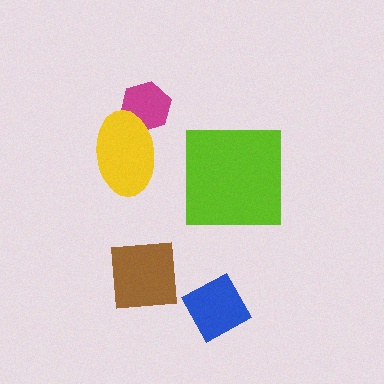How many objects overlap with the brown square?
0 objects overlap with the brown square.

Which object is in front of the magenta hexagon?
The yellow ellipse is in front of the magenta hexagon.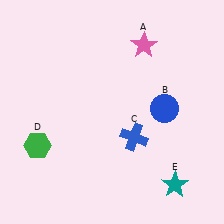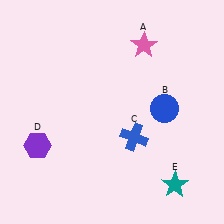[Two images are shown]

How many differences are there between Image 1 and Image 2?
There is 1 difference between the two images.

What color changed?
The hexagon (D) changed from green in Image 1 to purple in Image 2.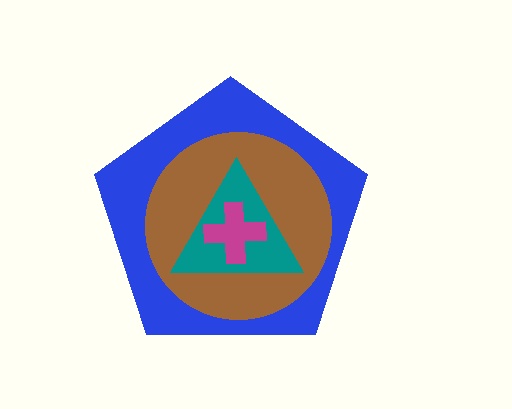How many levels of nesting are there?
4.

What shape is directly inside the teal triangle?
The magenta cross.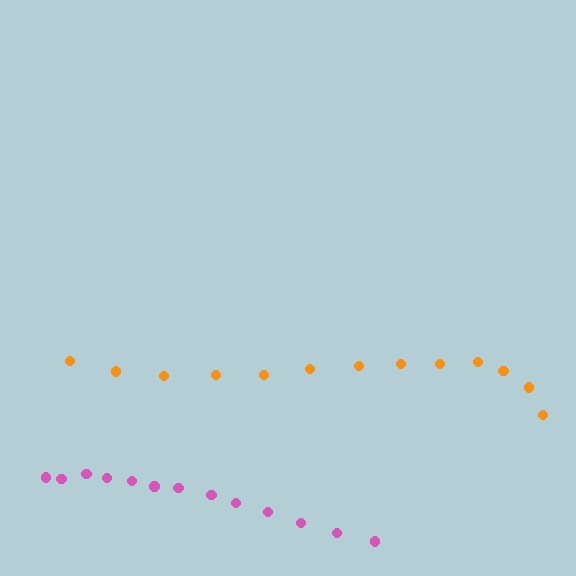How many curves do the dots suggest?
There are 2 distinct paths.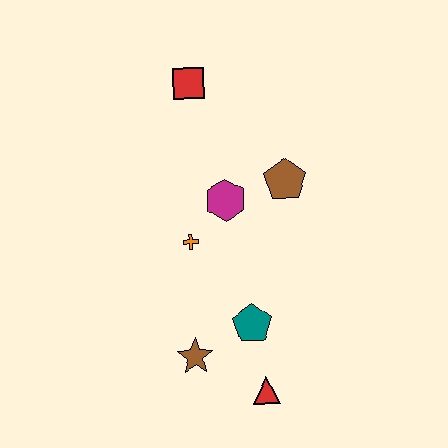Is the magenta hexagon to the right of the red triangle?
No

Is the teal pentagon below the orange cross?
Yes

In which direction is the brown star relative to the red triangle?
The brown star is to the left of the red triangle.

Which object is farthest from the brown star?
The red square is farthest from the brown star.